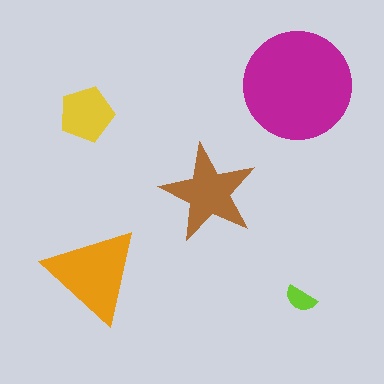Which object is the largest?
The magenta circle.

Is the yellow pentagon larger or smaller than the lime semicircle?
Larger.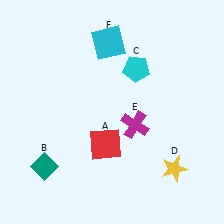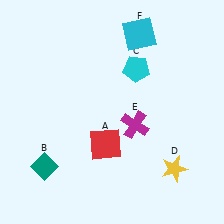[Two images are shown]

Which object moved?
The cyan square (F) moved right.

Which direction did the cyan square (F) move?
The cyan square (F) moved right.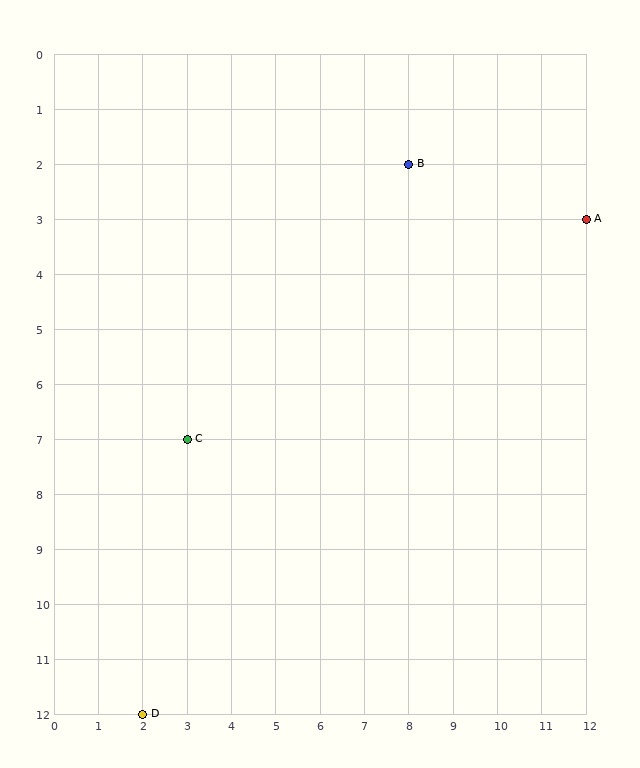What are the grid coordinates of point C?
Point C is at grid coordinates (3, 7).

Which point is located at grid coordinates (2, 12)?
Point D is at (2, 12).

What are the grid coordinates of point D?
Point D is at grid coordinates (2, 12).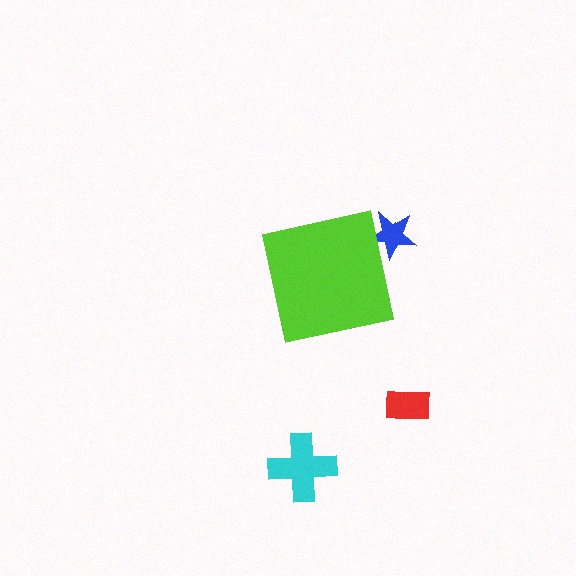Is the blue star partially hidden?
Yes, the blue star is partially hidden behind the lime square.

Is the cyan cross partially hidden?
No, the cyan cross is fully visible.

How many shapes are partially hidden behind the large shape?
1 shape is partially hidden.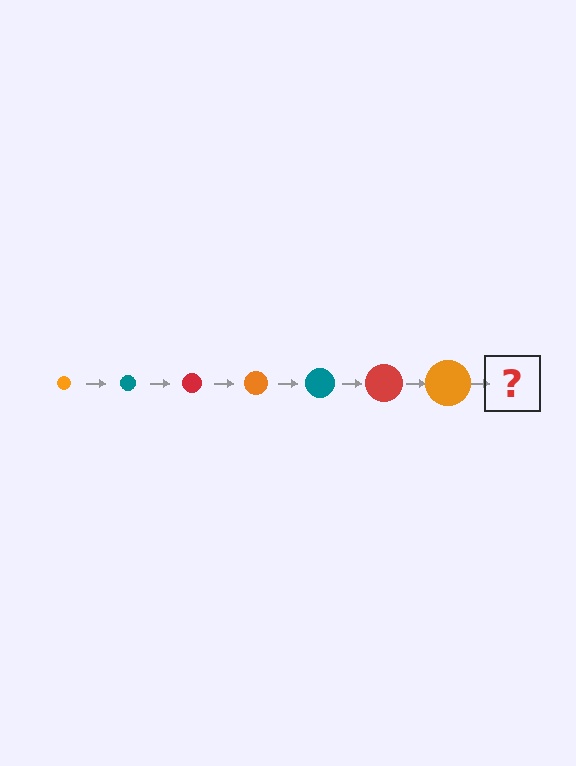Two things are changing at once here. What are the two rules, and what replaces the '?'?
The two rules are that the circle grows larger each step and the color cycles through orange, teal, and red. The '?' should be a teal circle, larger than the previous one.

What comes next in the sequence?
The next element should be a teal circle, larger than the previous one.